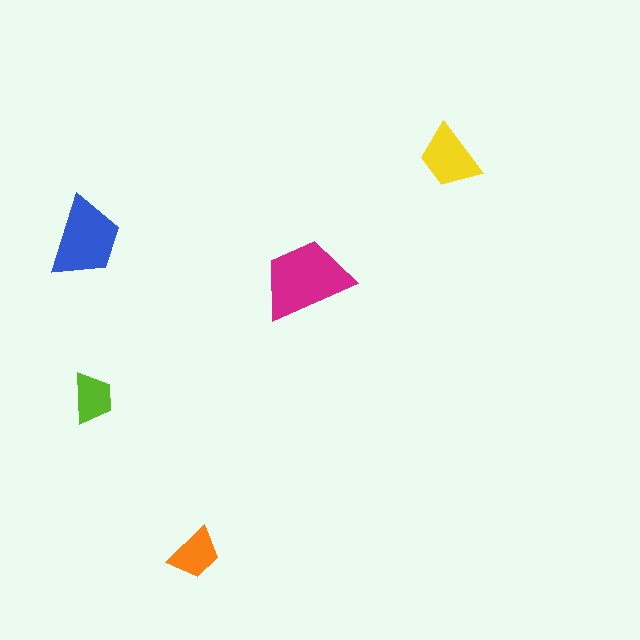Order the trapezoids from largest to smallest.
the magenta one, the blue one, the yellow one, the orange one, the lime one.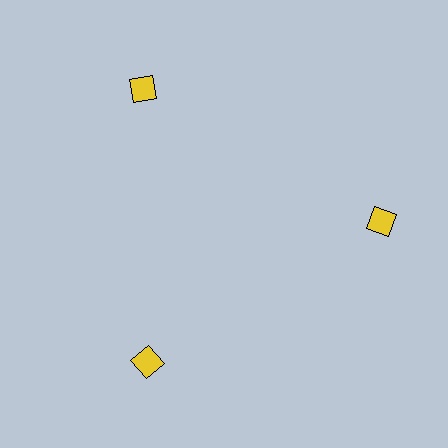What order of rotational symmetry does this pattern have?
This pattern has 3-fold rotational symmetry.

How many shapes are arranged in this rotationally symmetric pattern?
There are 3 shapes, arranged in 3 groups of 1.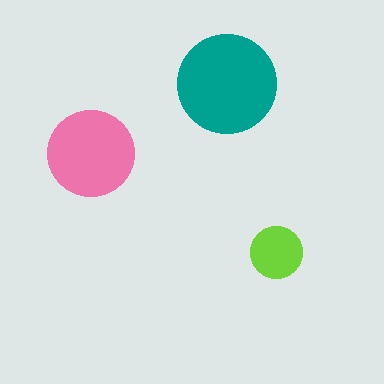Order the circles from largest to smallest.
the teal one, the pink one, the lime one.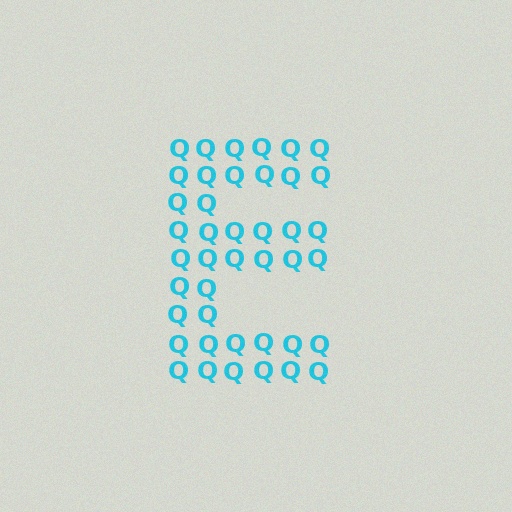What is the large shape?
The large shape is the letter E.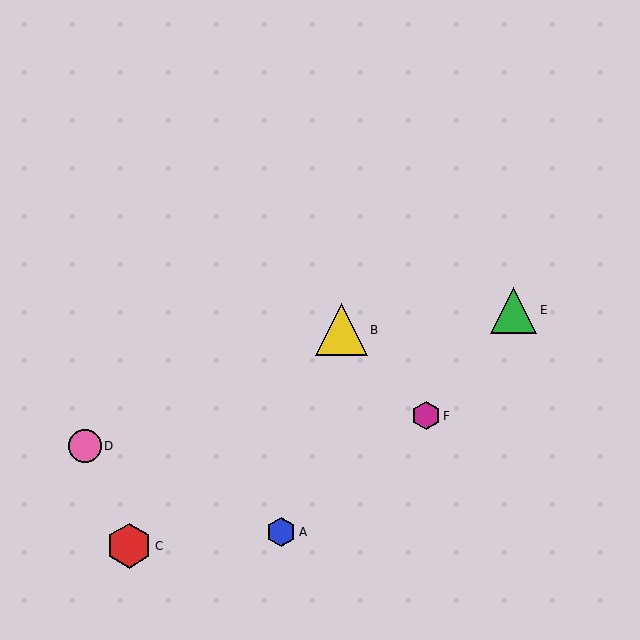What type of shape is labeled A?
Shape A is a blue hexagon.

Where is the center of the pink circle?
The center of the pink circle is at (85, 446).